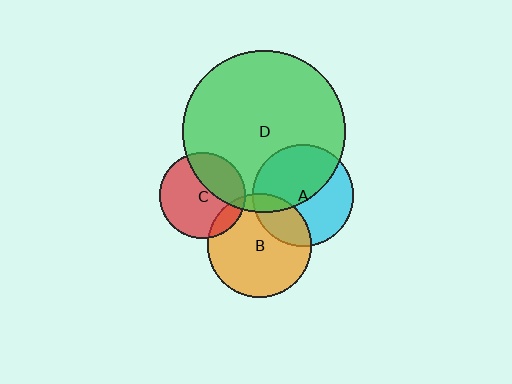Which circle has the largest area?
Circle D (green).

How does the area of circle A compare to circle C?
Approximately 1.4 times.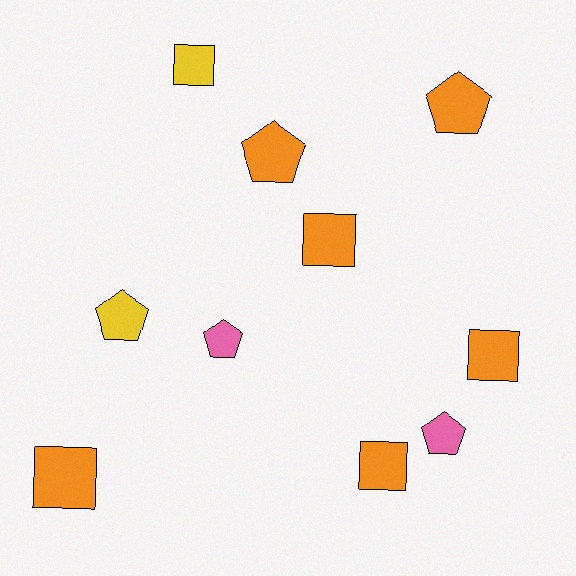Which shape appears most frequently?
Pentagon, with 5 objects.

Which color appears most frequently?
Orange, with 6 objects.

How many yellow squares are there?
There is 1 yellow square.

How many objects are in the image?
There are 10 objects.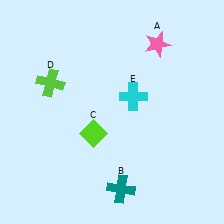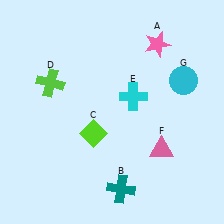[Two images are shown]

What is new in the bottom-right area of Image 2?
A pink triangle (F) was added in the bottom-right area of Image 2.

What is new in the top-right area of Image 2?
A cyan circle (G) was added in the top-right area of Image 2.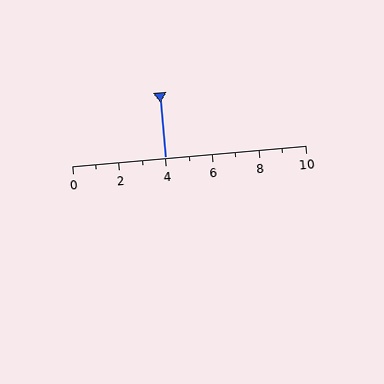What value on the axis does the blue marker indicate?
The marker indicates approximately 4.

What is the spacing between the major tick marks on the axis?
The major ticks are spaced 2 apart.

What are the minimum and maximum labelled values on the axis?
The axis runs from 0 to 10.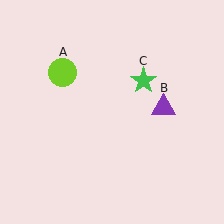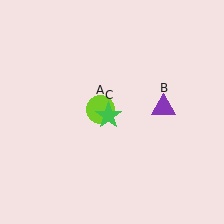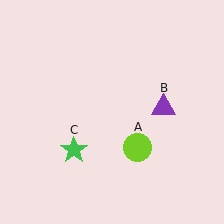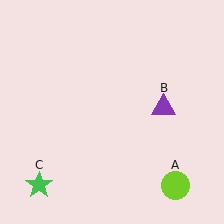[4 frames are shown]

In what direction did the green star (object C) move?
The green star (object C) moved down and to the left.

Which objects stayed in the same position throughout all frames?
Purple triangle (object B) remained stationary.